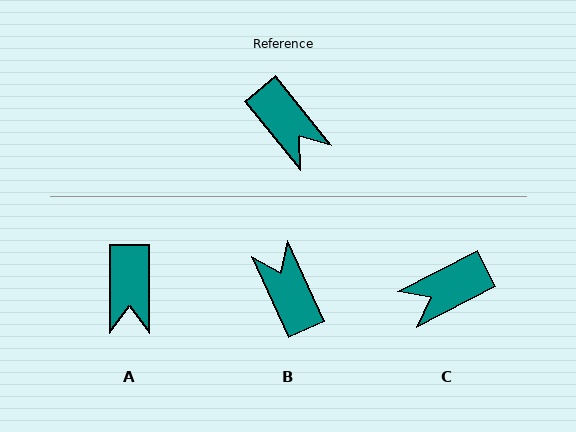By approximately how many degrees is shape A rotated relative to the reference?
Approximately 39 degrees clockwise.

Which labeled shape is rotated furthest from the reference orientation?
B, about 165 degrees away.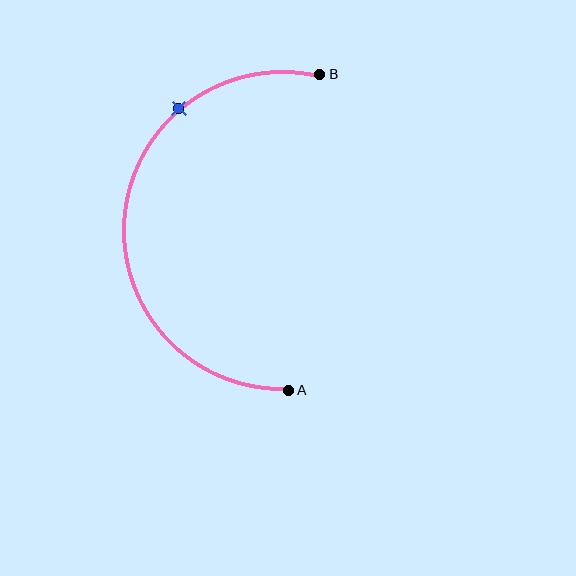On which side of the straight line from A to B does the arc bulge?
The arc bulges to the left of the straight line connecting A and B.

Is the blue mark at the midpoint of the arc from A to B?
No. The blue mark lies on the arc but is closer to endpoint B. The arc midpoint would be at the point on the curve equidistant along the arc from both A and B.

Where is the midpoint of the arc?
The arc midpoint is the point on the curve farthest from the straight line joining A and B. It sits to the left of that line.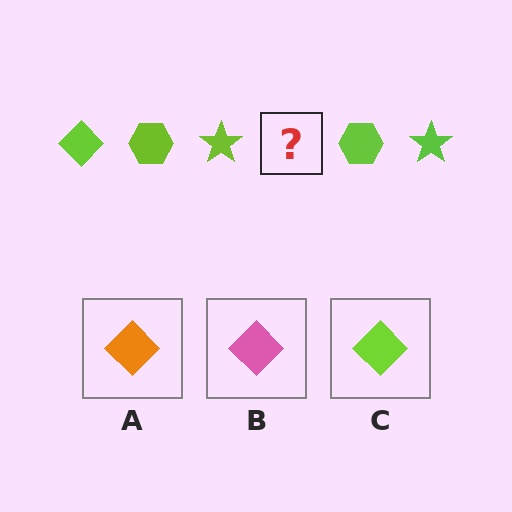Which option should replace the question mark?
Option C.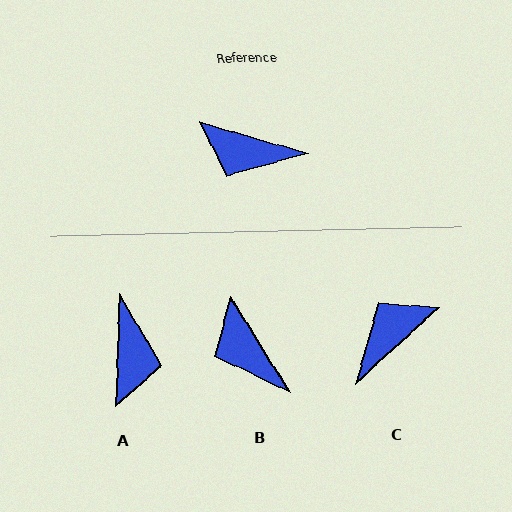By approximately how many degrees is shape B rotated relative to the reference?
Approximately 41 degrees clockwise.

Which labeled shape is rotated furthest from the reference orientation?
C, about 121 degrees away.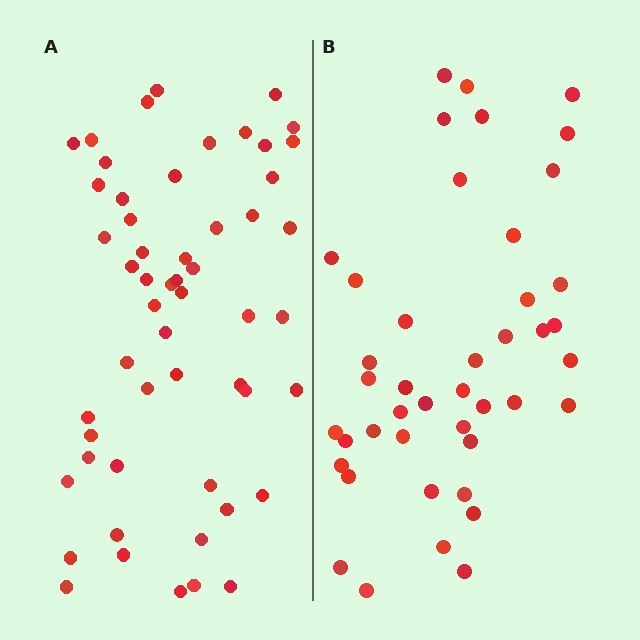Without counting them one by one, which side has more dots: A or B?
Region A (the left region) has more dots.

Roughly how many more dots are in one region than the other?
Region A has roughly 12 or so more dots than region B.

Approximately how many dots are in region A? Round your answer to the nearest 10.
About 50 dots. (The exact count is 54, which rounds to 50.)